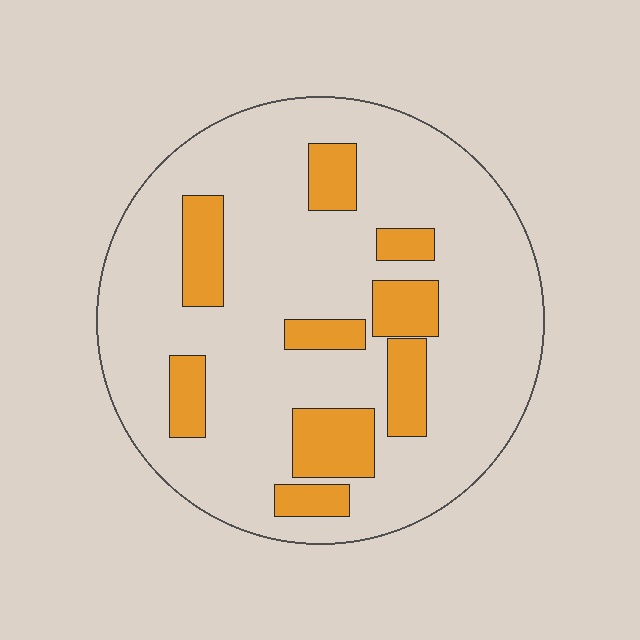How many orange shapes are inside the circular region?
9.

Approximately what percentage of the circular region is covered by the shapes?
Approximately 20%.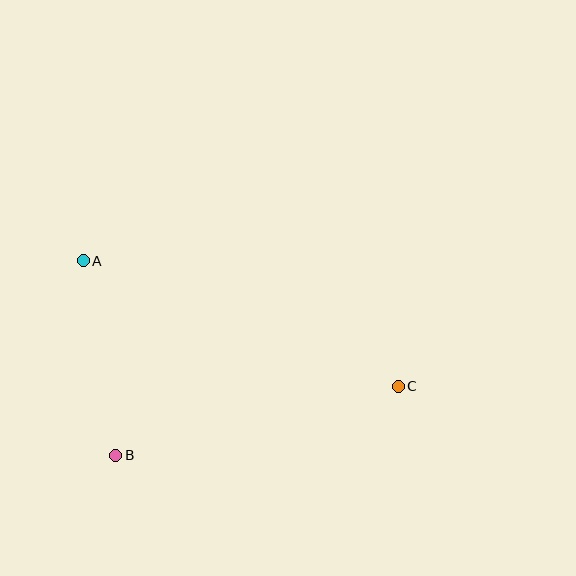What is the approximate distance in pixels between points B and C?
The distance between B and C is approximately 291 pixels.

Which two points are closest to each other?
Points A and B are closest to each other.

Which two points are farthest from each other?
Points A and C are farthest from each other.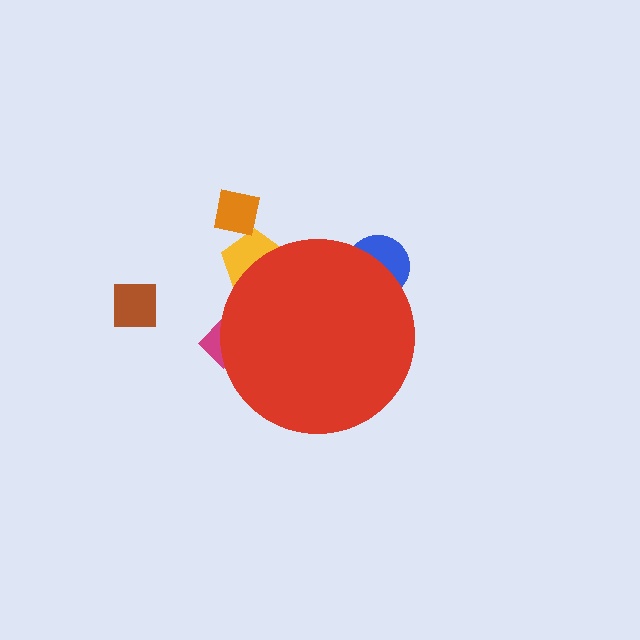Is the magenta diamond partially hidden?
Yes, the magenta diamond is partially hidden behind the red circle.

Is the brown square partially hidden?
No, the brown square is fully visible.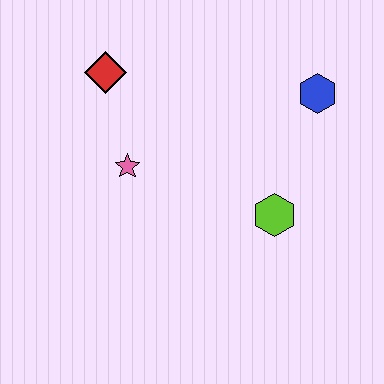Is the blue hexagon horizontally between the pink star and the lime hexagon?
No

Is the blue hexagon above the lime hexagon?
Yes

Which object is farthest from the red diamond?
The lime hexagon is farthest from the red diamond.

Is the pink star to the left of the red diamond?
No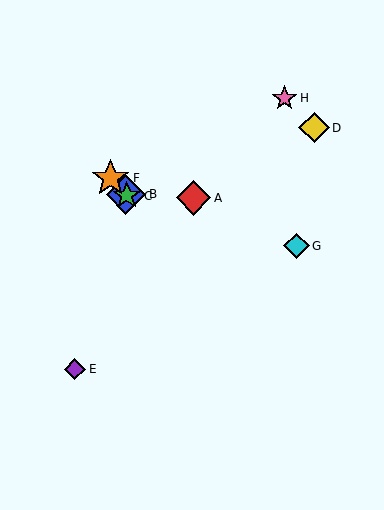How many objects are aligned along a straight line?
3 objects (B, C, F) are aligned along a straight line.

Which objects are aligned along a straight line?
Objects B, C, F are aligned along a straight line.